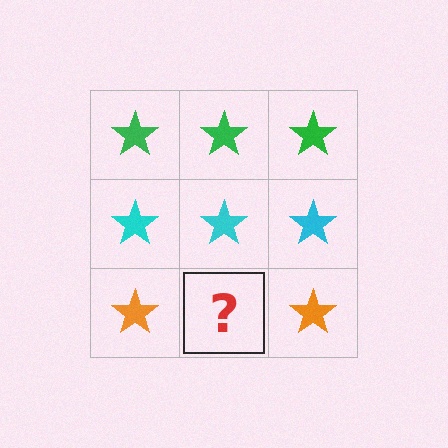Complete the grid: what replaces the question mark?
The question mark should be replaced with an orange star.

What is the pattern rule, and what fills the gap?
The rule is that each row has a consistent color. The gap should be filled with an orange star.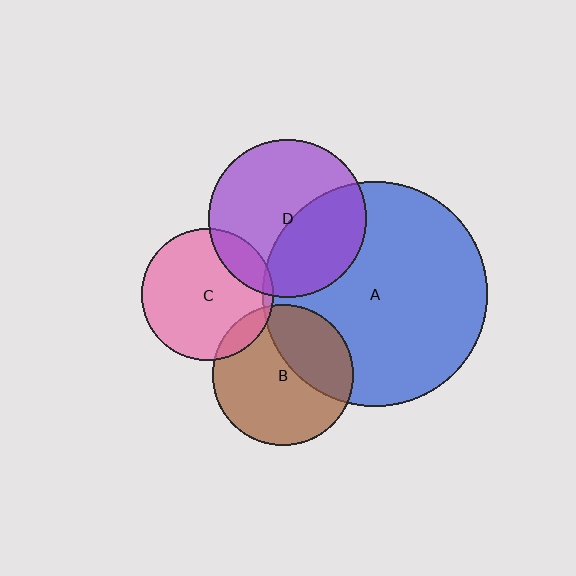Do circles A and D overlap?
Yes.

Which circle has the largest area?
Circle A (blue).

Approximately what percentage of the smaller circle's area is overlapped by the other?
Approximately 40%.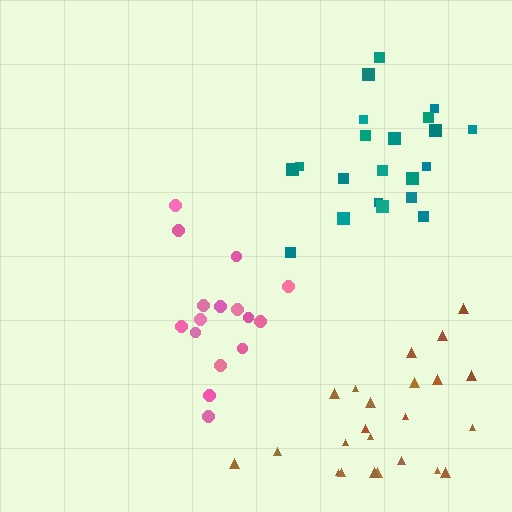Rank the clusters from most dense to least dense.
pink, brown, teal.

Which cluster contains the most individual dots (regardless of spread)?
Brown (23).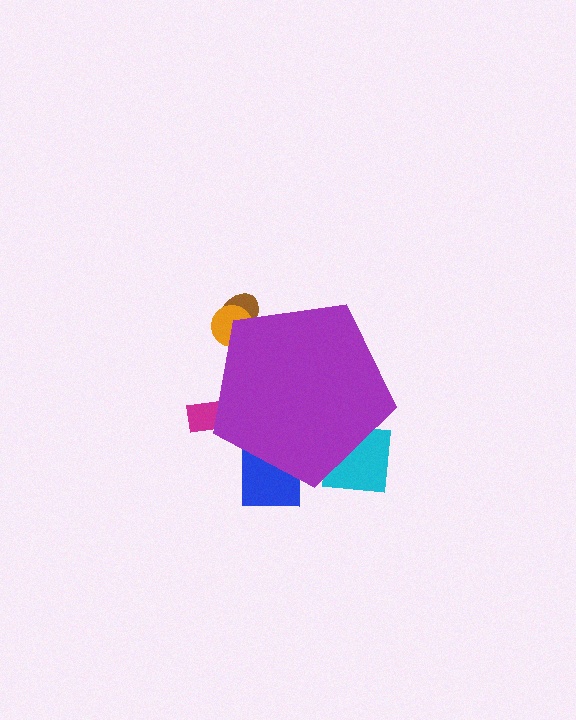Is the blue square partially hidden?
Yes, the blue square is partially hidden behind the purple pentagon.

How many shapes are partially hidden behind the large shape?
5 shapes are partially hidden.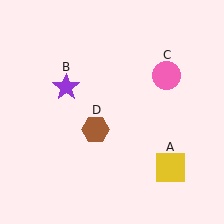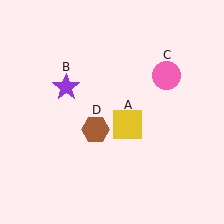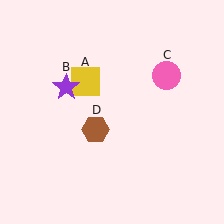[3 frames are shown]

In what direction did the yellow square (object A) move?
The yellow square (object A) moved up and to the left.